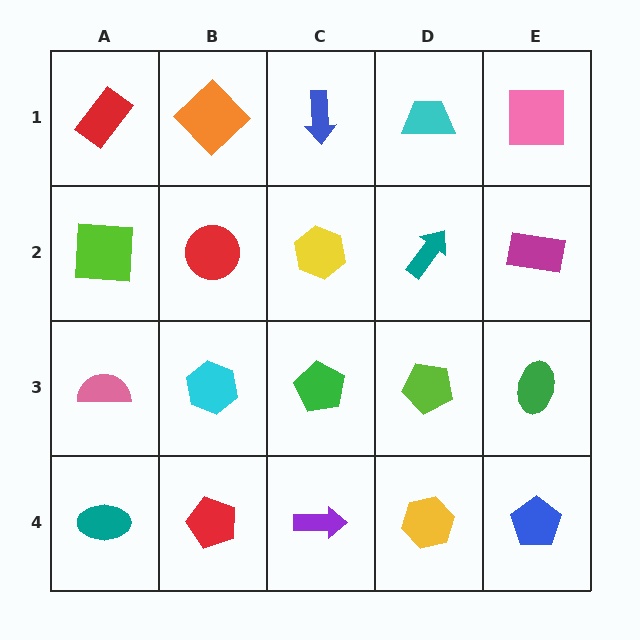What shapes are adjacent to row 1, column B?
A red circle (row 2, column B), a red rectangle (row 1, column A), a blue arrow (row 1, column C).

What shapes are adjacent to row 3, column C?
A yellow hexagon (row 2, column C), a purple arrow (row 4, column C), a cyan hexagon (row 3, column B), a lime pentagon (row 3, column D).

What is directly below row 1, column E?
A magenta rectangle.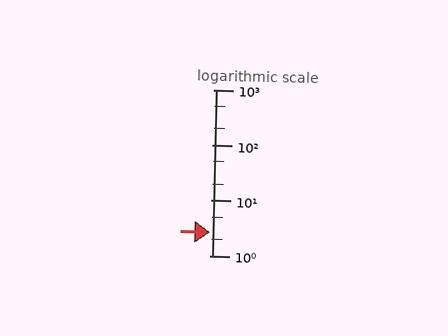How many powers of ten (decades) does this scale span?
The scale spans 3 decades, from 1 to 1000.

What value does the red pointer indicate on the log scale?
The pointer indicates approximately 2.7.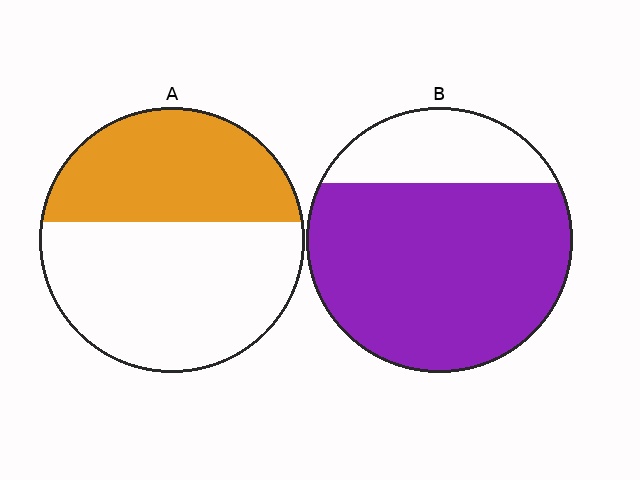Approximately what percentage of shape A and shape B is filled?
A is approximately 40% and B is approximately 75%.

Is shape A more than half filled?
No.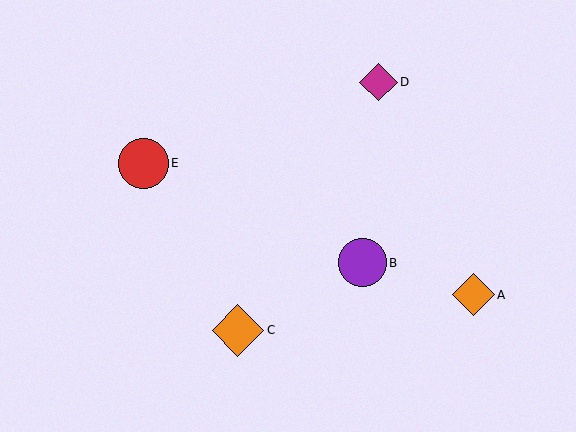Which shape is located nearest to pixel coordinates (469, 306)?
The orange diamond (labeled A) at (473, 295) is nearest to that location.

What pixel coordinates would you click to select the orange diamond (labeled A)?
Click at (473, 295) to select the orange diamond A.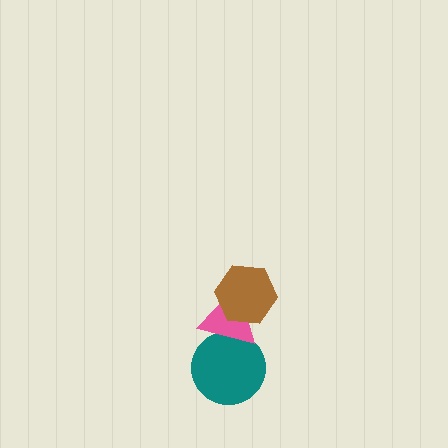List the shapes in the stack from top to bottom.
From top to bottom: the brown hexagon, the pink triangle, the teal circle.